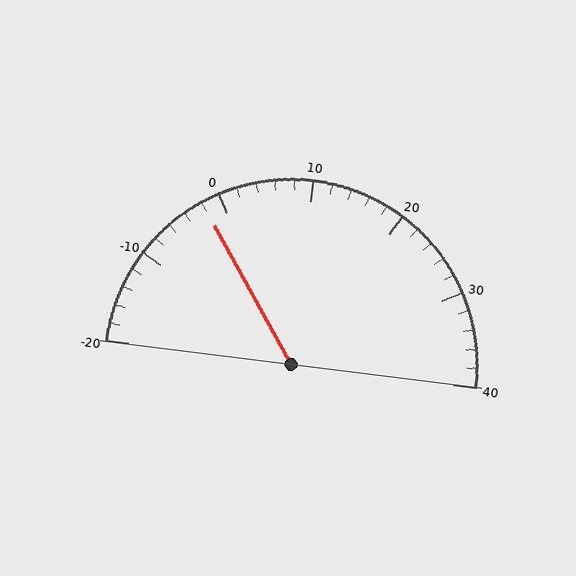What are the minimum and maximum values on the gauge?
The gauge ranges from -20 to 40.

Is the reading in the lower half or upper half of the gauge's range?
The reading is in the lower half of the range (-20 to 40).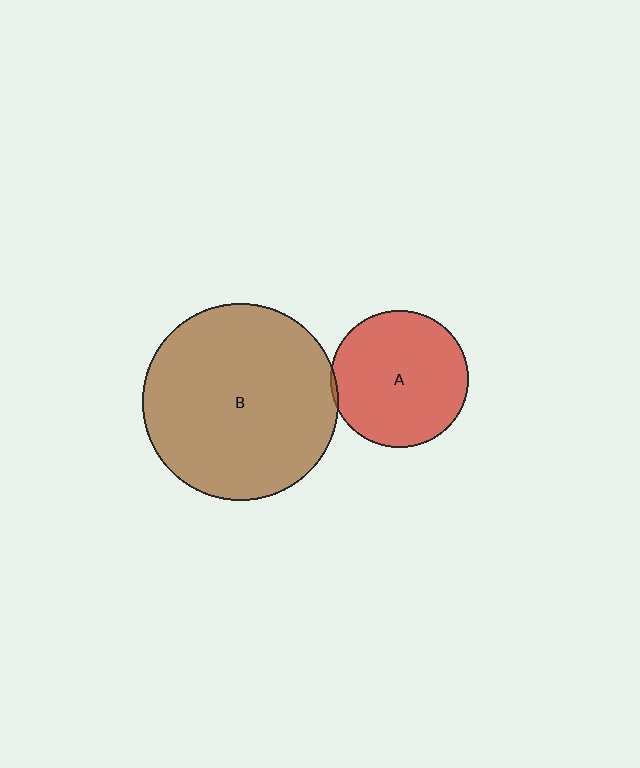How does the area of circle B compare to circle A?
Approximately 2.1 times.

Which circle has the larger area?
Circle B (brown).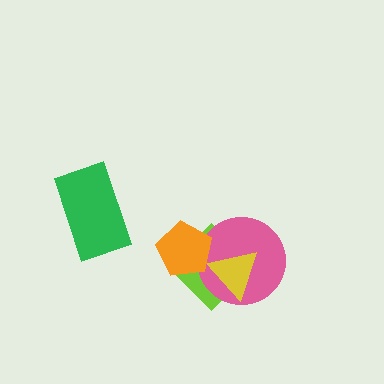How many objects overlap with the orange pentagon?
2 objects overlap with the orange pentagon.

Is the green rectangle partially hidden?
No, no other shape covers it.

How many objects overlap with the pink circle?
3 objects overlap with the pink circle.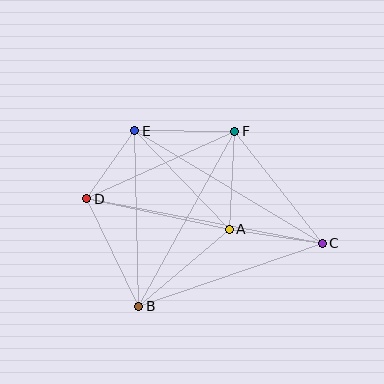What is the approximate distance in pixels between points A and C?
The distance between A and C is approximately 94 pixels.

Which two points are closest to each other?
Points D and E are closest to each other.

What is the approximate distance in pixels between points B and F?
The distance between B and F is approximately 199 pixels.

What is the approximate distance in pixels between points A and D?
The distance between A and D is approximately 146 pixels.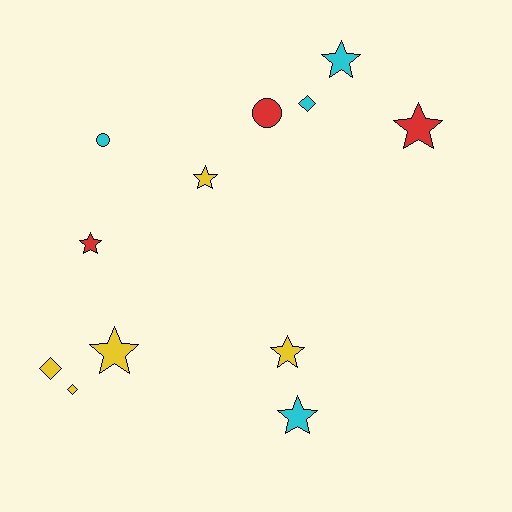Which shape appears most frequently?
Star, with 7 objects.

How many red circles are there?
There is 1 red circle.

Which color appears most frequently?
Yellow, with 5 objects.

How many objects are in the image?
There are 12 objects.